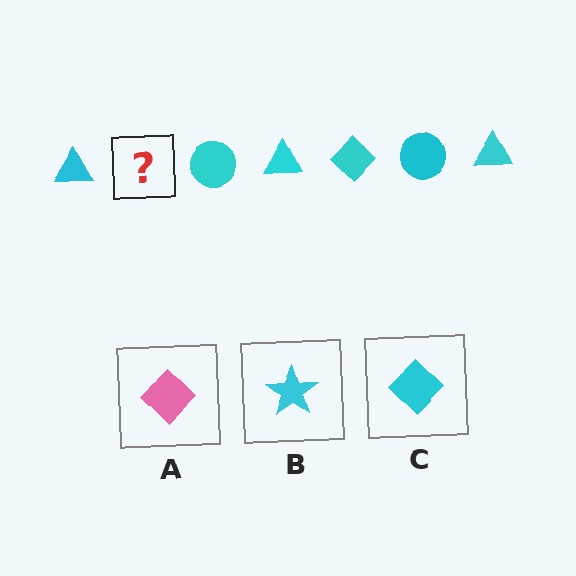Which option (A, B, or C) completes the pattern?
C.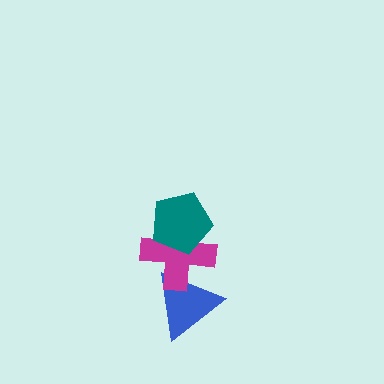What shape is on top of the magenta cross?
The teal pentagon is on top of the magenta cross.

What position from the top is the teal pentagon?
The teal pentagon is 1st from the top.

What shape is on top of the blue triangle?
The magenta cross is on top of the blue triangle.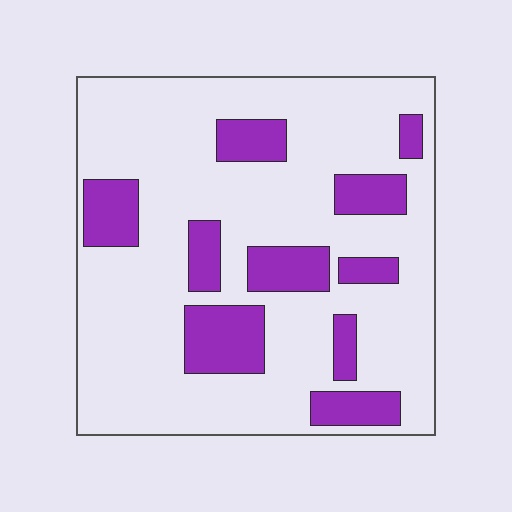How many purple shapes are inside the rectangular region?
10.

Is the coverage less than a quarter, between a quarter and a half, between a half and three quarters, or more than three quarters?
Less than a quarter.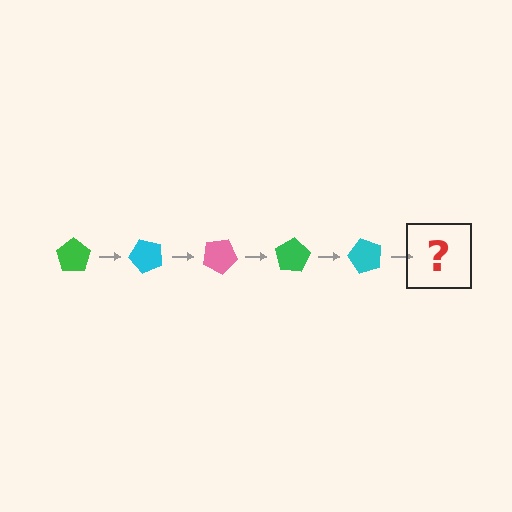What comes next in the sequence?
The next element should be a pink pentagon, rotated 250 degrees from the start.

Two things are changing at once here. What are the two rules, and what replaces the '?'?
The two rules are that it rotates 50 degrees each step and the color cycles through green, cyan, and pink. The '?' should be a pink pentagon, rotated 250 degrees from the start.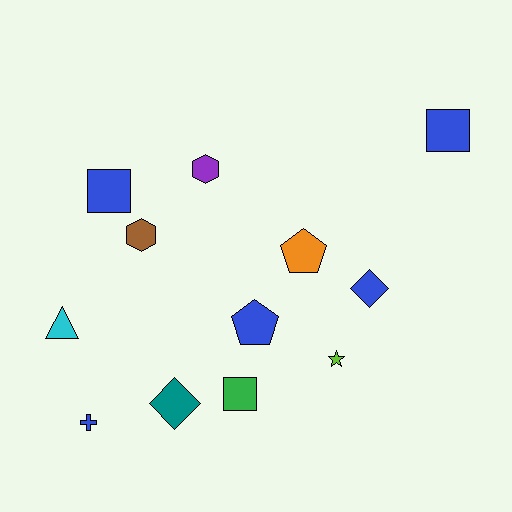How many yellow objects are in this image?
There are no yellow objects.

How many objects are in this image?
There are 12 objects.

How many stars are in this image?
There is 1 star.